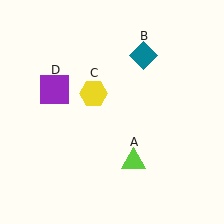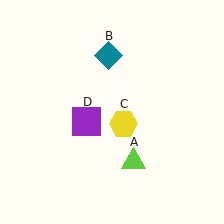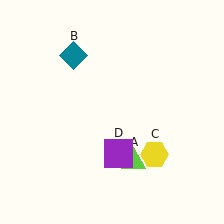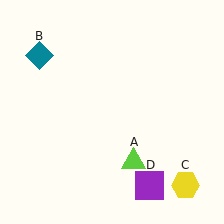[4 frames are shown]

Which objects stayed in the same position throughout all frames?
Lime triangle (object A) remained stationary.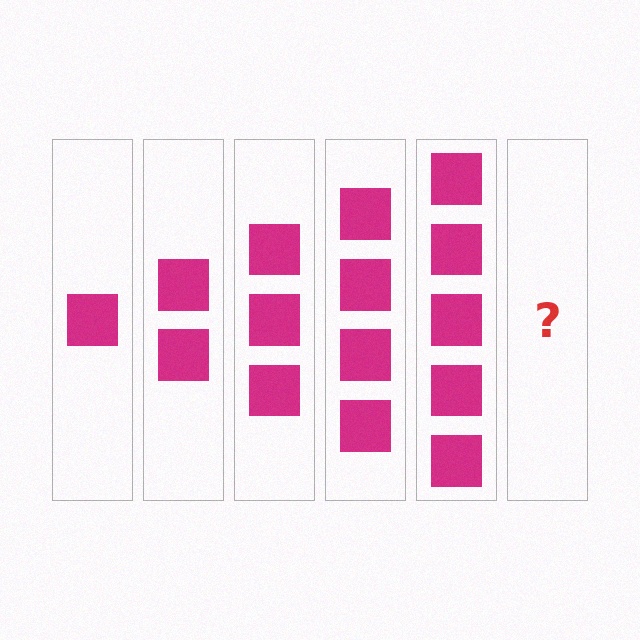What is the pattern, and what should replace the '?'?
The pattern is that each step adds one more square. The '?' should be 6 squares.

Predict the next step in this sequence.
The next step is 6 squares.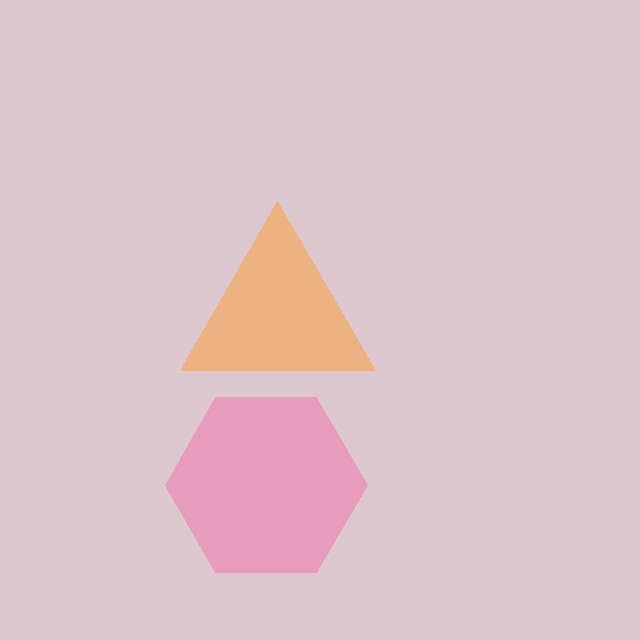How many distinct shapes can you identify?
There are 2 distinct shapes: an orange triangle, a pink hexagon.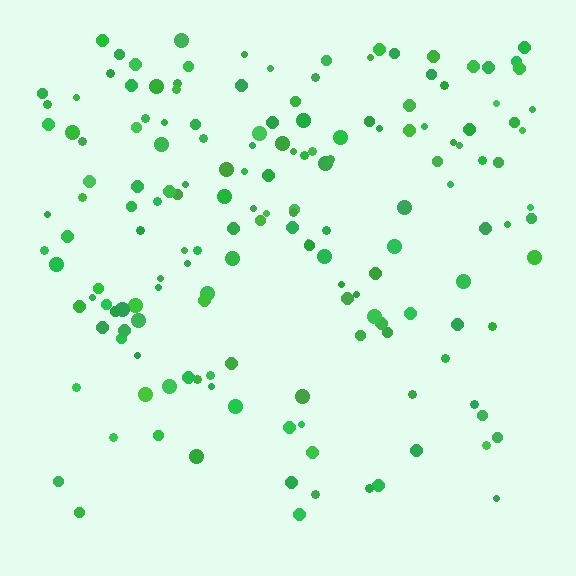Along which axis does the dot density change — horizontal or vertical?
Vertical.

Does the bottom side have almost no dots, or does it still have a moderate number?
Still a moderate number, just noticeably fewer than the top.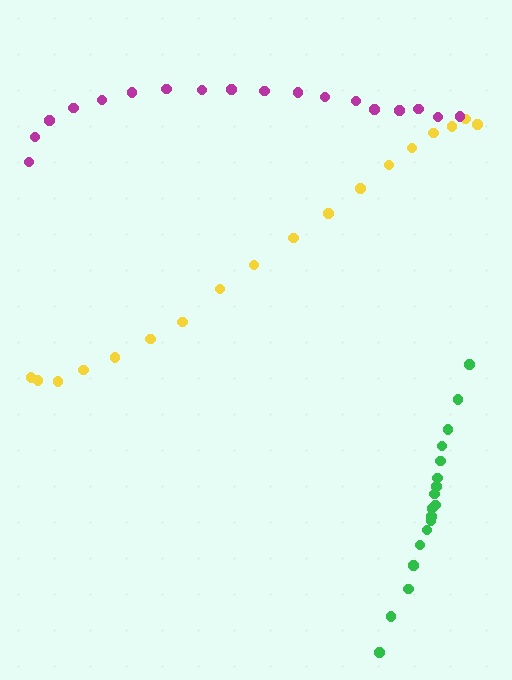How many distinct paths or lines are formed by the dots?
There are 3 distinct paths.